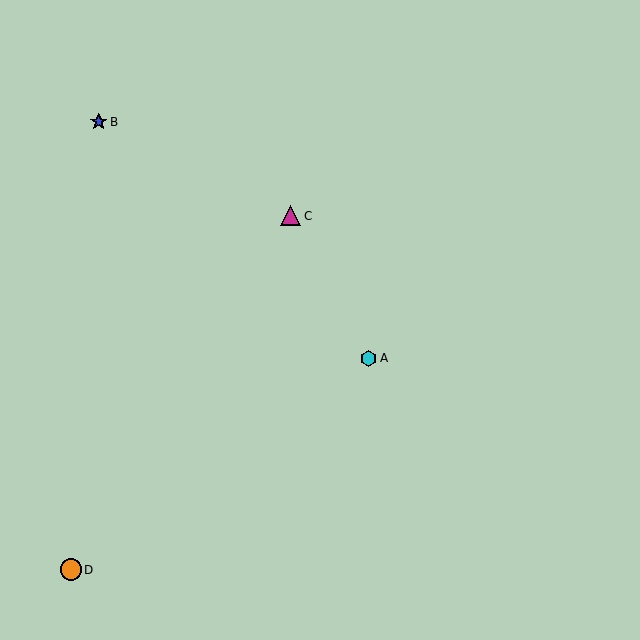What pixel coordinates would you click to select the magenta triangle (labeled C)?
Click at (291, 216) to select the magenta triangle C.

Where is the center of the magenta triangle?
The center of the magenta triangle is at (291, 216).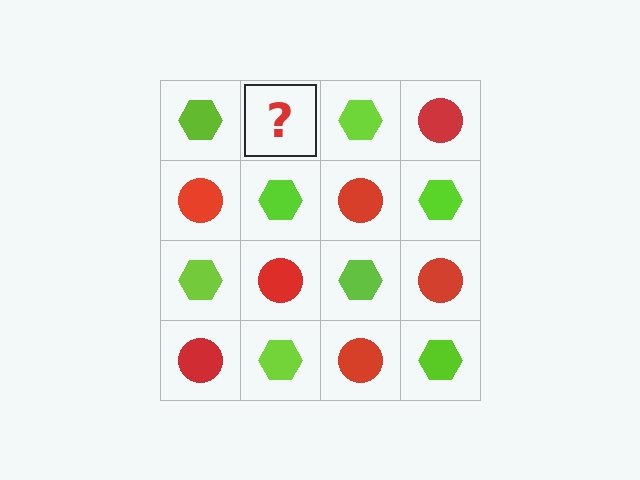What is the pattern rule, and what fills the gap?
The rule is that it alternates lime hexagon and red circle in a checkerboard pattern. The gap should be filled with a red circle.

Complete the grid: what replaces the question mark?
The question mark should be replaced with a red circle.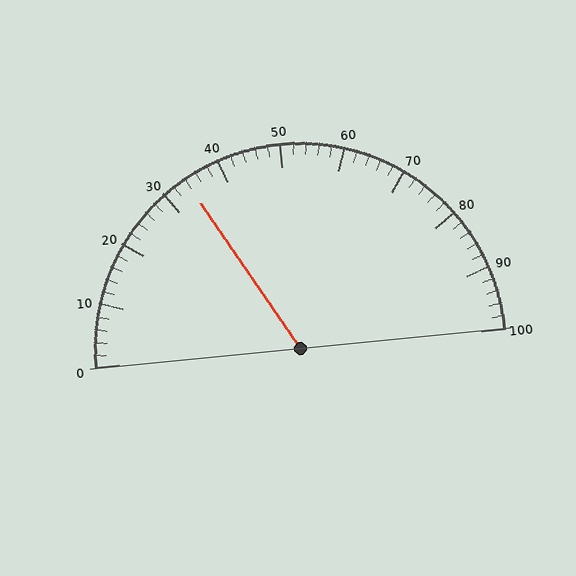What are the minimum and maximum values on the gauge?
The gauge ranges from 0 to 100.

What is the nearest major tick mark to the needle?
The nearest major tick mark is 30.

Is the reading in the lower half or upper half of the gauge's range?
The reading is in the lower half of the range (0 to 100).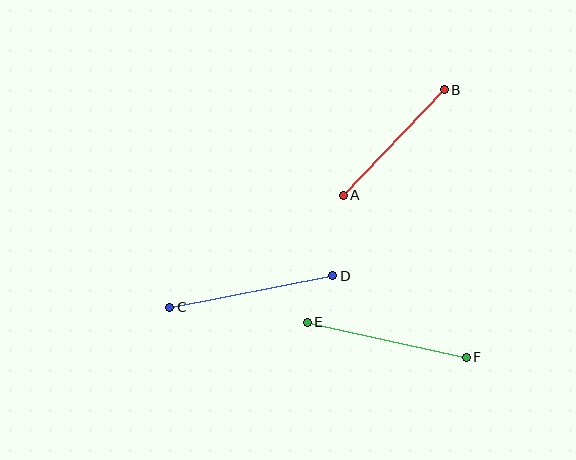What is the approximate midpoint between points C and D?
The midpoint is at approximately (251, 292) pixels.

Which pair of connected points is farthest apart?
Points C and D are farthest apart.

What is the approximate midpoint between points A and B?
The midpoint is at approximately (394, 142) pixels.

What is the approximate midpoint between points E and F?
The midpoint is at approximately (387, 340) pixels.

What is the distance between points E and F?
The distance is approximately 163 pixels.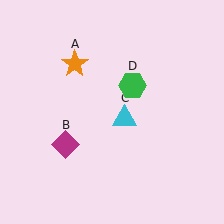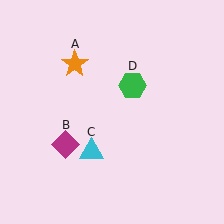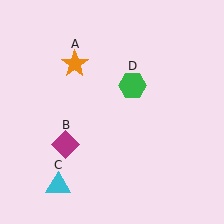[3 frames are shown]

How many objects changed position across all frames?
1 object changed position: cyan triangle (object C).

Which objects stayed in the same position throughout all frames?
Orange star (object A) and magenta diamond (object B) and green hexagon (object D) remained stationary.